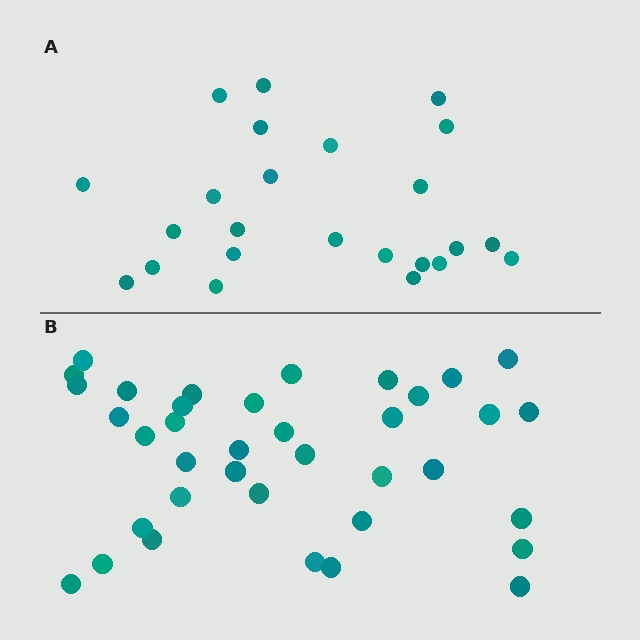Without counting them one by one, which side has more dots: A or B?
Region B (the bottom region) has more dots.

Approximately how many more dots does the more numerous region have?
Region B has approximately 15 more dots than region A.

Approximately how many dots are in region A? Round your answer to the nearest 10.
About 20 dots. (The exact count is 24, which rounds to 20.)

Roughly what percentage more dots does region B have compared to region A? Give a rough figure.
About 55% more.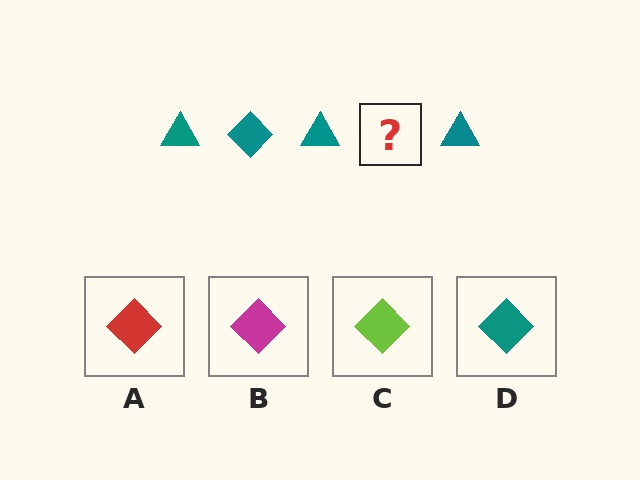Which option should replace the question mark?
Option D.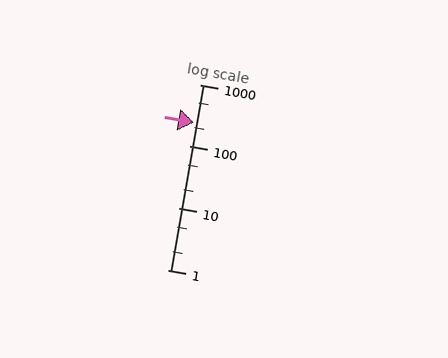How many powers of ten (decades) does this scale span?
The scale spans 3 decades, from 1 to 1000.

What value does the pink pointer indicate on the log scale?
The pointer indicates approximately 240.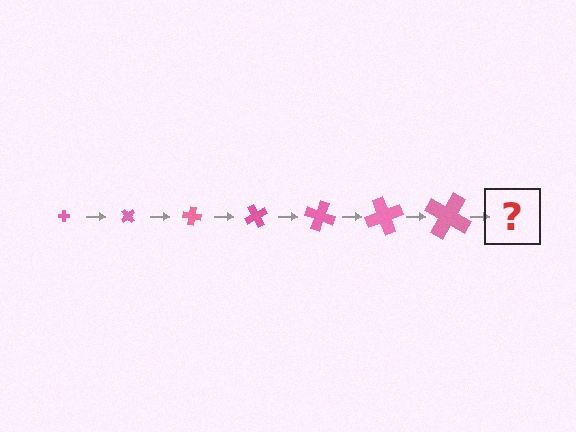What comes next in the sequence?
The next element should be a cross, larger than the previous one and rotated 350 degrees from the start.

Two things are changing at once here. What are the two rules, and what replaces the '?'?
The two rules are that the cross grows larger each step and it rotates 50 degrees each step. The '?' should be a cross, larger than the previous one and rotated 350 degrees from the start.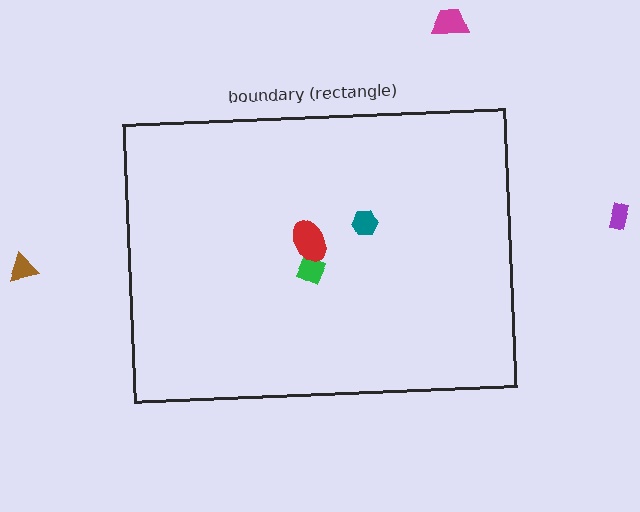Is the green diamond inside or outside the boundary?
Inside.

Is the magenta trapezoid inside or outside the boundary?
Outside.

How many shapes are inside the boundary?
3 inside, 3 outside.